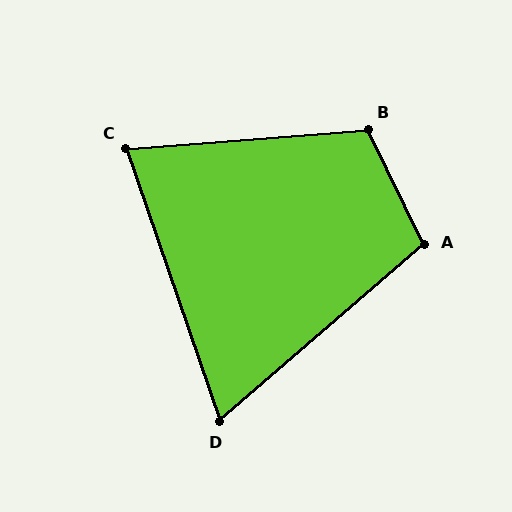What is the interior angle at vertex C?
Approximately 75 degrees (acute).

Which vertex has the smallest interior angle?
D, at approximately 68 degrees.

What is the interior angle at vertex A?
Approximately 105 degrees (obtuse).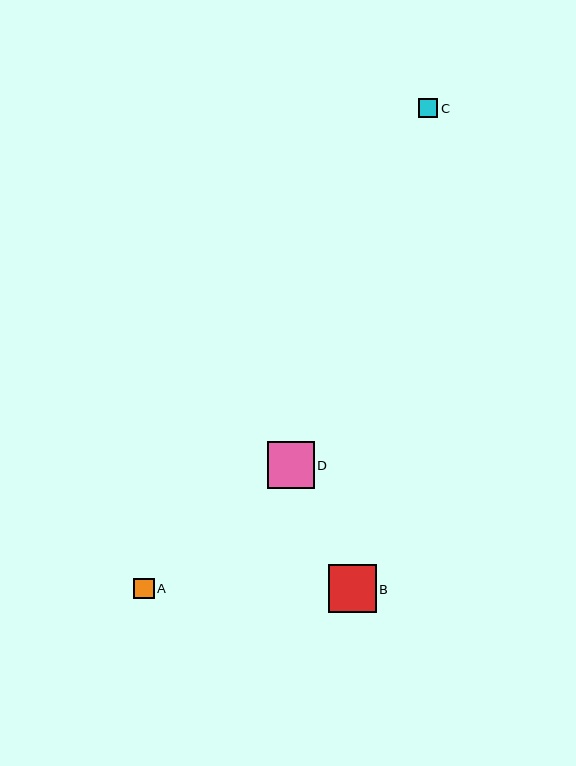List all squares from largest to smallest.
From largest to smallest: B, D, A, C.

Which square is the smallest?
Square C is the smallest with a size of approximately 19 pixels.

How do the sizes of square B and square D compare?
Square B and square D are approximately the same size.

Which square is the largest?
Square B is the largest with a size of approximately 47 pixels.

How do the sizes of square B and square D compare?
Square B and square D are approximately the same size.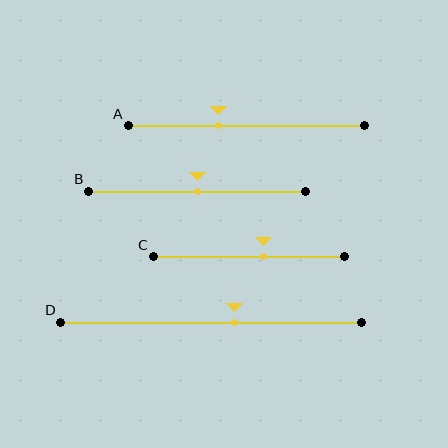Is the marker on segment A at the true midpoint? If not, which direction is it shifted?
No, the marker on segment A is shifted to the left by about 12% of the segment length.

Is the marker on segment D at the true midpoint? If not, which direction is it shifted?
No, the marker on segment D is shifted to the right by about 8% of the segment length.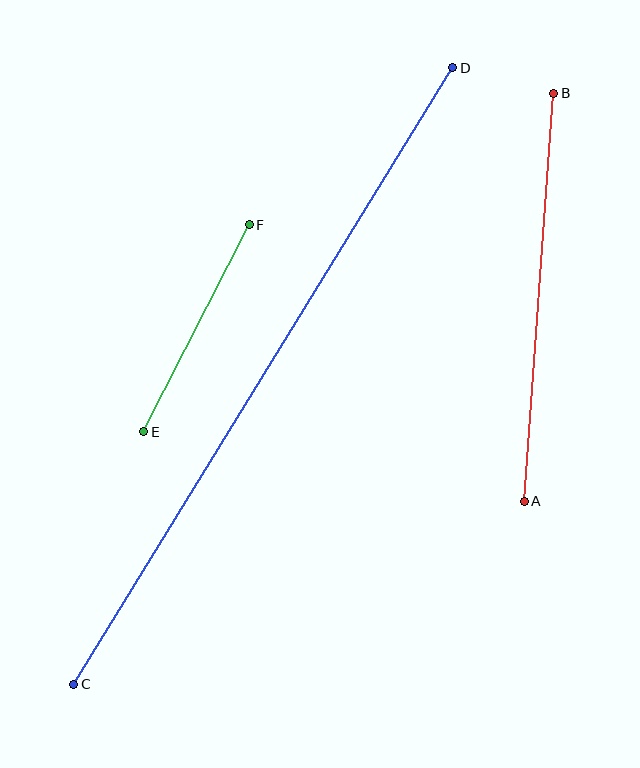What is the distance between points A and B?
The distance is approximately 409 pixels.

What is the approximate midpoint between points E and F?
The midpoint is at approximately (197, 328) pixels.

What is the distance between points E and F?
The distance is approximately 232 pixels.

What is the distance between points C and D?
The distance is approximately 724 pixels.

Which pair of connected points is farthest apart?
Points C and D are farthest apart.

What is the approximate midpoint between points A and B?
The midpoint is at approximately (539, 297) pixels.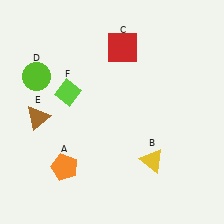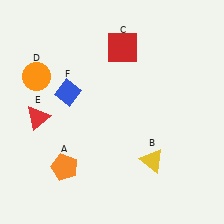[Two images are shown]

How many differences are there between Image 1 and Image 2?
There are 3 differences between the two images.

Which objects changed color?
D changed from lime to orange. E changed from brown to red. F changed from lime to blue.